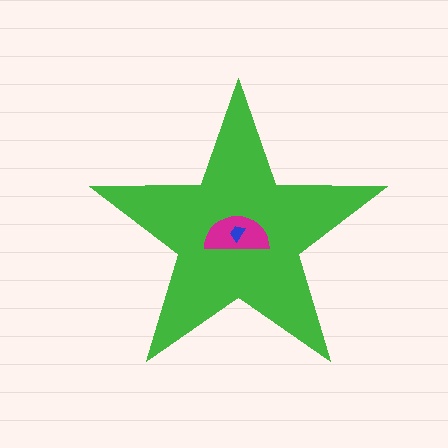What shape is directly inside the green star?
The magenta semicircle.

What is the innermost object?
The blue trapezoid.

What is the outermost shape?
The green star.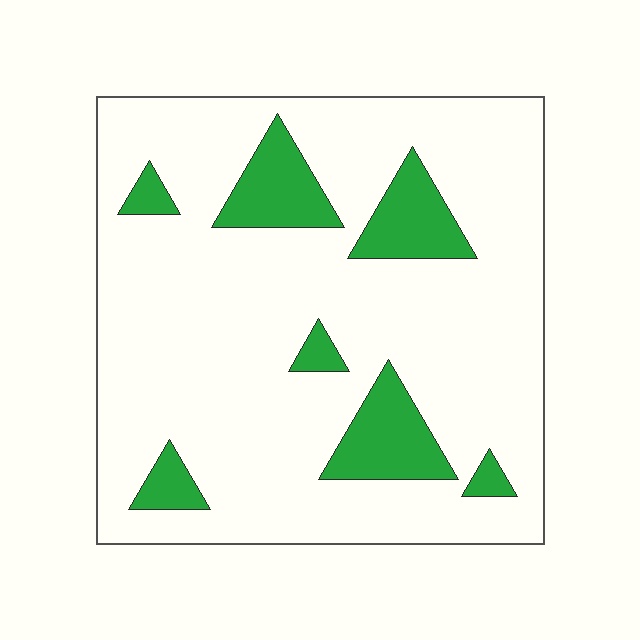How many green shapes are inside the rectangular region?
7.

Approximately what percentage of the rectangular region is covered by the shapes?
Approximately 15%.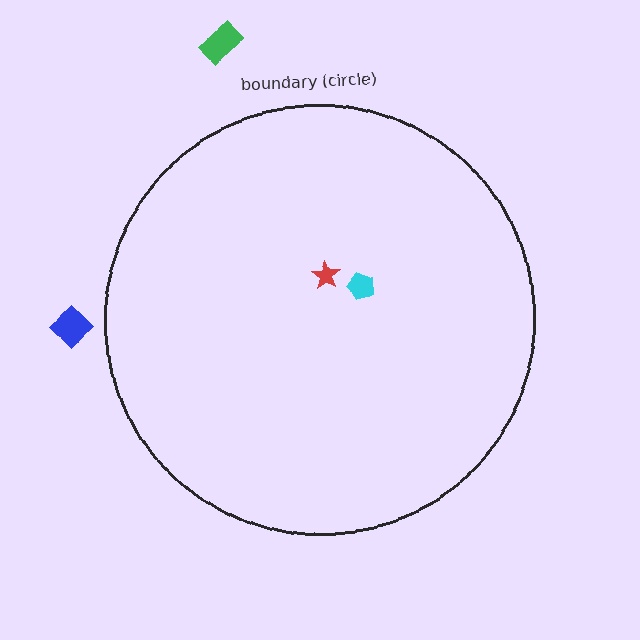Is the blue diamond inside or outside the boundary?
Outside.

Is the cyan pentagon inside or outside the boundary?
Inside.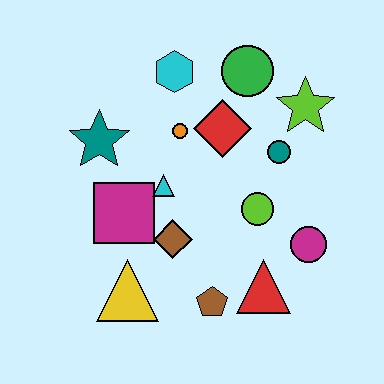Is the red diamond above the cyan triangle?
Yes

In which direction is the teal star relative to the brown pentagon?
The teal star is above the brown pentagon.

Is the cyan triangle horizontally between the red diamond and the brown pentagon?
No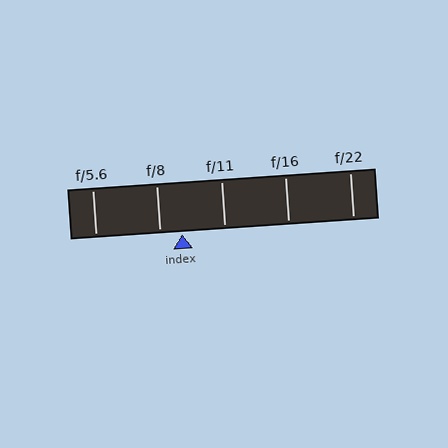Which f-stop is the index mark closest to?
The index mark is closest to f/8.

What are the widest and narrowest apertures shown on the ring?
The widest aperture shown is f/5.6 and the narrowest is f/22.